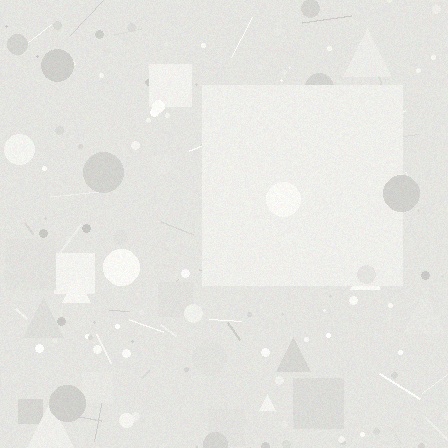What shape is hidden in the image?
A square is hidden in the image.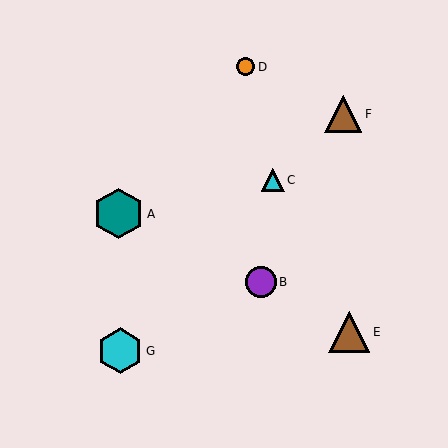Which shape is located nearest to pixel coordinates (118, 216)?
The teal hexagon (labeled A) at (119, 214) is nearest to that location.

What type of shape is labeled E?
Shape E is a brown triangle.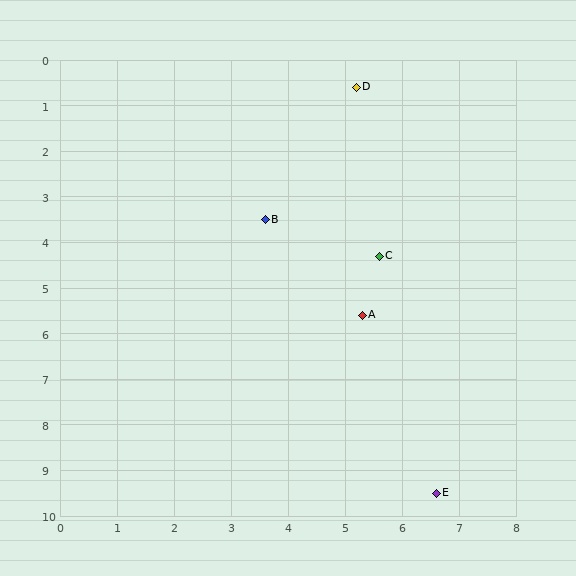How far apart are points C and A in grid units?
Points C and A are about 1.3 grid units apart.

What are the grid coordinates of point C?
Point C is at approximately (5.6, 4.3).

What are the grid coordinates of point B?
Point B is at approximately (3.6, 3.5).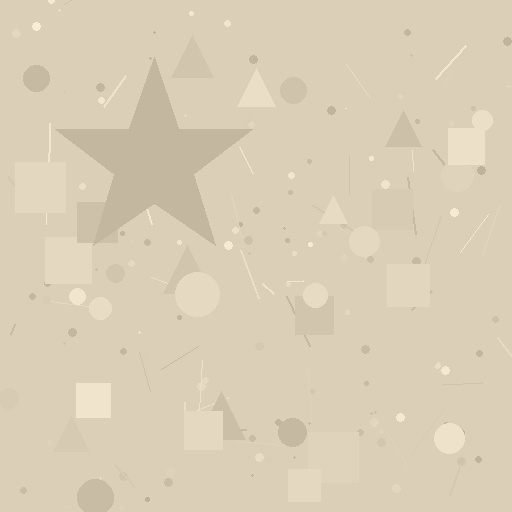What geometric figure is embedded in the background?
A star is embedded in the background.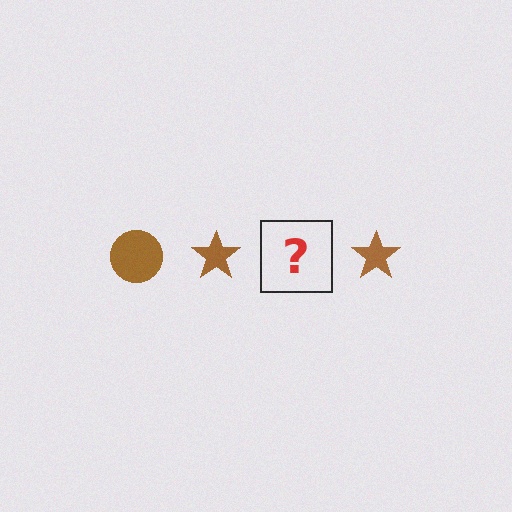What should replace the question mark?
The question mark should be replaced with a brown circle.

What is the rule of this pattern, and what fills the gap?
The rule is that the pattern cycles through circle, star shapes in brown. The gap should be filled with a brown circle.